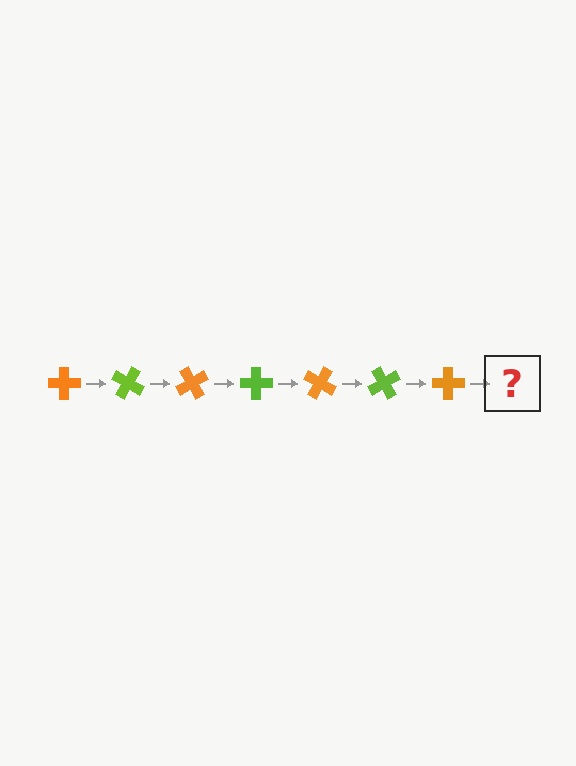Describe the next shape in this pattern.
It should be a lime cross, rotated 210 degrees from the start.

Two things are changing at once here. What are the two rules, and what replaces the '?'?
The two rules are that it rotates 30 degrees each step and the color cycles through orange and lime. The '?' should be a lime cross, rotated 210 degrees from the start.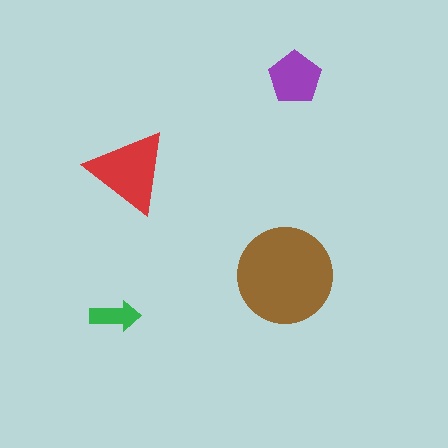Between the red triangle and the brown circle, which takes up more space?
The brown circle.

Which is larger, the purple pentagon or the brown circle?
The brown circle.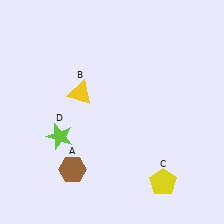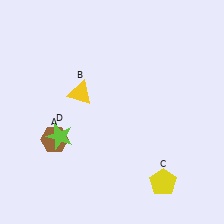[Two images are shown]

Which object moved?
The brown hexagon (A) moved up.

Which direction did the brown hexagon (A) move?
The brown hexagon (A) moved up.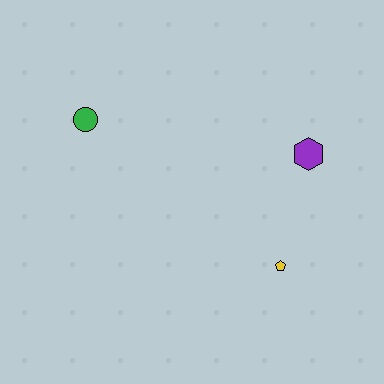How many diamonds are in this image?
There are no diamonds.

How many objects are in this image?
There are 3 objects.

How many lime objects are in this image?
There are no lime objects.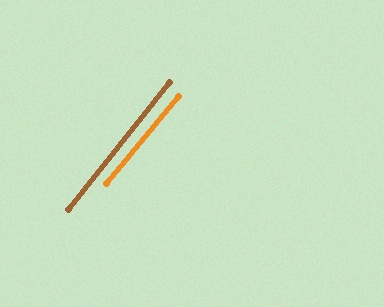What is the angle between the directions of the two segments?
Approximately 1 degree.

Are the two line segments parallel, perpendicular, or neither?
Parallel — their directions differ by only 1.4°.